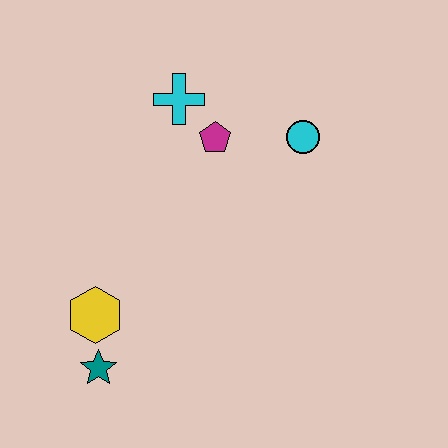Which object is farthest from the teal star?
The cyan circle is farthest from the teal star.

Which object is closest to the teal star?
The yellow hexagon is closest to the teal star.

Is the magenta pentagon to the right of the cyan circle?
No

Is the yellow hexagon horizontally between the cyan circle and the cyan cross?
No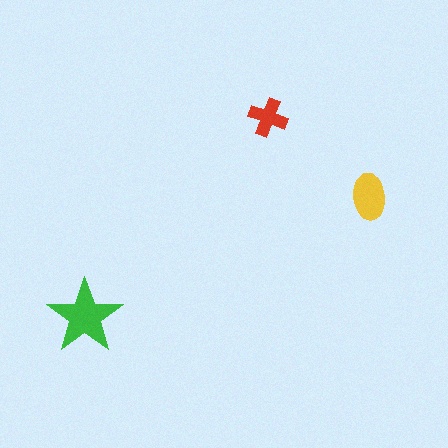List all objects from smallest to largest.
The red cross, the yellow ellipse, the green star.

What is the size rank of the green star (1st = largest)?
1st.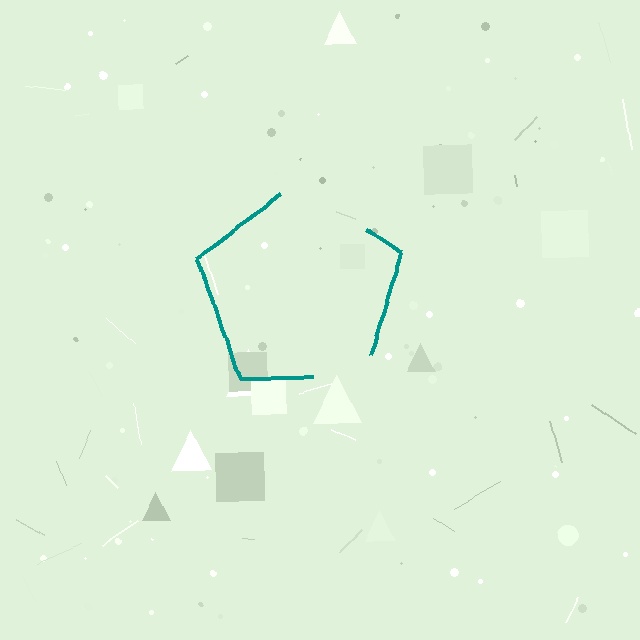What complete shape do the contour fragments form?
The contour fragments form a pentagon.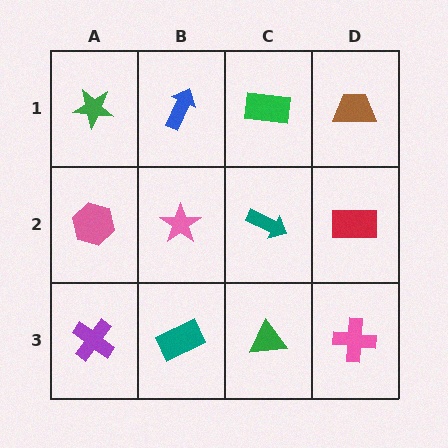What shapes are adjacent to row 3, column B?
A pink star (row 2, column B), a purple cross (row 3, column A), a green triangle (row 3, column C).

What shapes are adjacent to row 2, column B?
A blue arrow (row 1, column B), a teal rectangle (row 3, column B), a pink hexagon (row 2, column A), a teal arrow (row 2, column C).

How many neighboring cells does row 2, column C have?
4.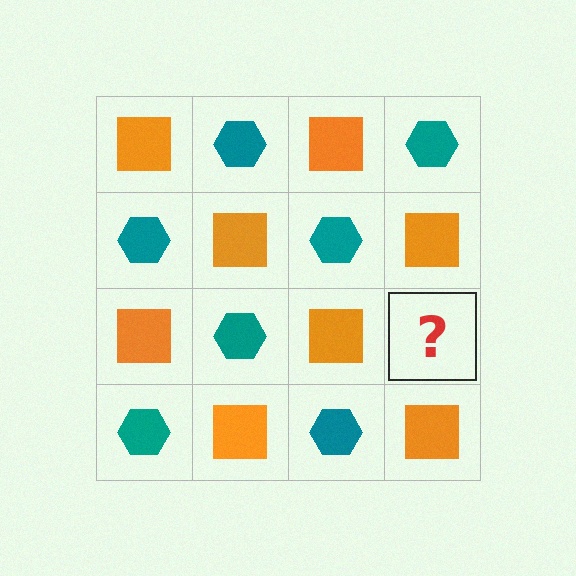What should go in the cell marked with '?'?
The missing cell should contain a teal hexagon.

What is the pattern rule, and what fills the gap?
The rule is that it alternates orange square and teal hexagon in a checkerboard pattern. The gap should be filled with a teal hexagon.